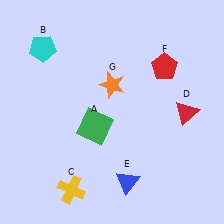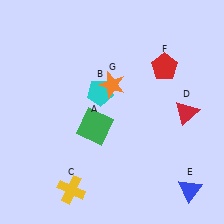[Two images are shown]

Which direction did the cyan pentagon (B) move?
The cyan pentagon (B) moved right.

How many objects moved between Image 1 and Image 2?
2 objects moved between the two images.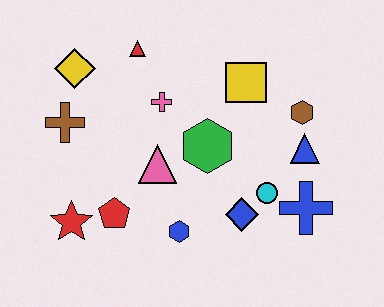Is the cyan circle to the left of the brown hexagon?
Yes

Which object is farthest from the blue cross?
The yellow diamond is farthest from the blue cross.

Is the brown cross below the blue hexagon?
No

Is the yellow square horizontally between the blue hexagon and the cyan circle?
Yes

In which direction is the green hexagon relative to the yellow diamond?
The green hexagon is to the right of the yellow diamond.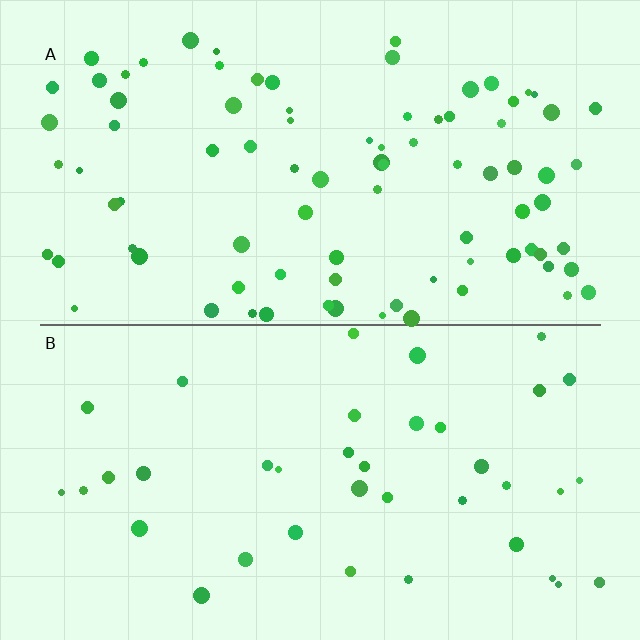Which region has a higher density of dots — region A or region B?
A (the top).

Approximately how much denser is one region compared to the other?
Approximately 2.2× — region A over region B.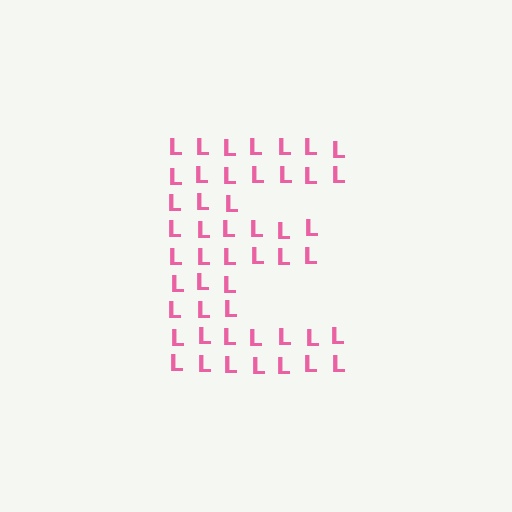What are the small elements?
The small elements are letter L's.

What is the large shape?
The large shape is the letter E.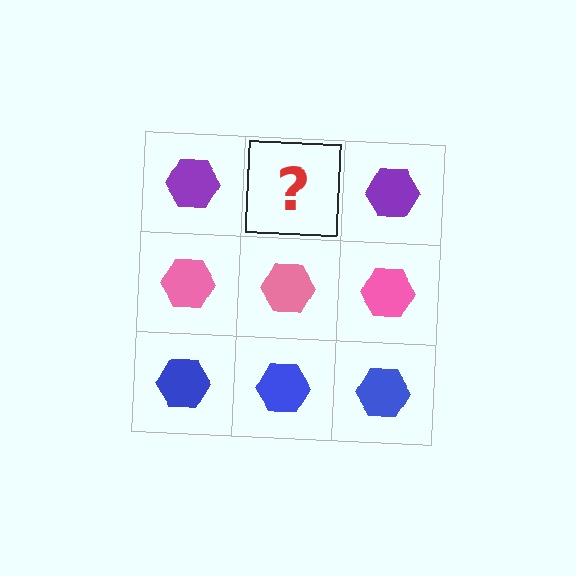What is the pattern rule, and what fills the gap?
The rule is that each row has a consistent color. The gap should be filled with a purple hexagon.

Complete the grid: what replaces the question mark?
The question mark should be replaced with a purple hexagon.